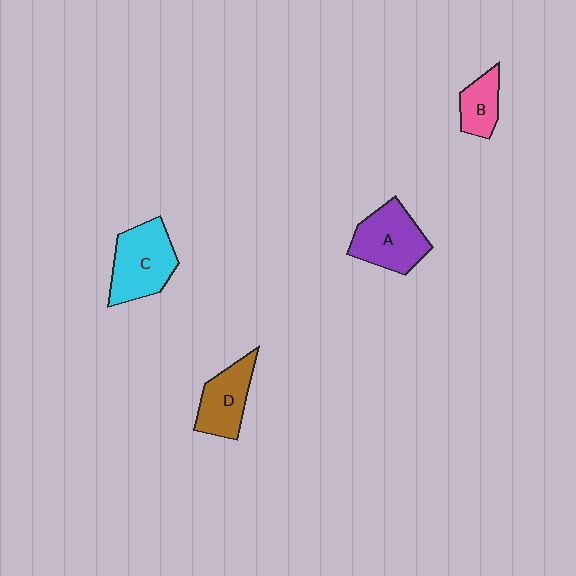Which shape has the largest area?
Shape C (cyan).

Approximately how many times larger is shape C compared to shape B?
Approximately 1.9 times.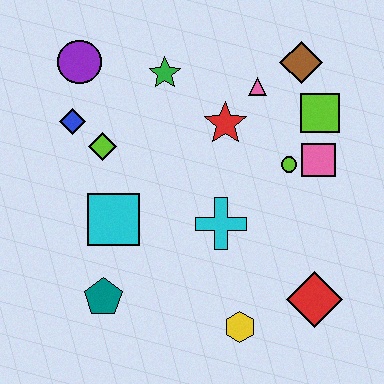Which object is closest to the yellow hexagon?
The red diamond is closest to the yellow hexagon.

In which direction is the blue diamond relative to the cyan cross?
The blue diamond is to the left of the cyan cross.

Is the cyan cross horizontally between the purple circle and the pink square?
Yes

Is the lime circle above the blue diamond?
No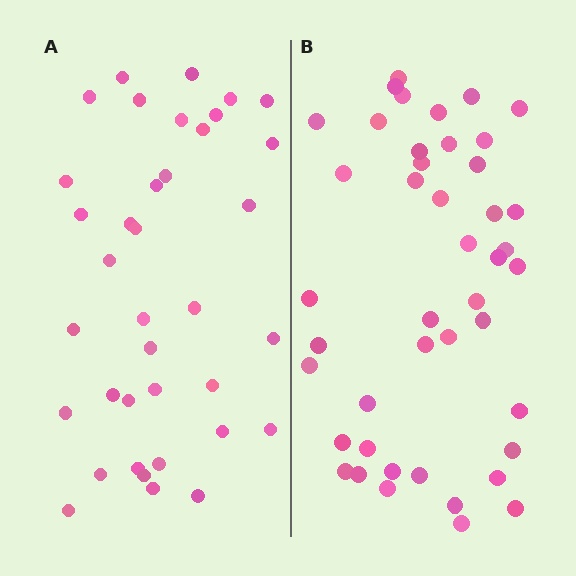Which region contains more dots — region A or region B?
Region B (the right region) has more dots.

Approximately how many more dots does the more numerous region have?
Region B has roughly 8 or so more dots than region A.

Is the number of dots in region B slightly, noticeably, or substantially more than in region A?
Region B has only slightly more — the two regions are fairly close. The ratio is roughly 1.2 to 1.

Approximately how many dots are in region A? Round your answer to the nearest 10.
About 40 dots. (The exact count is 37, which rounds to 40.)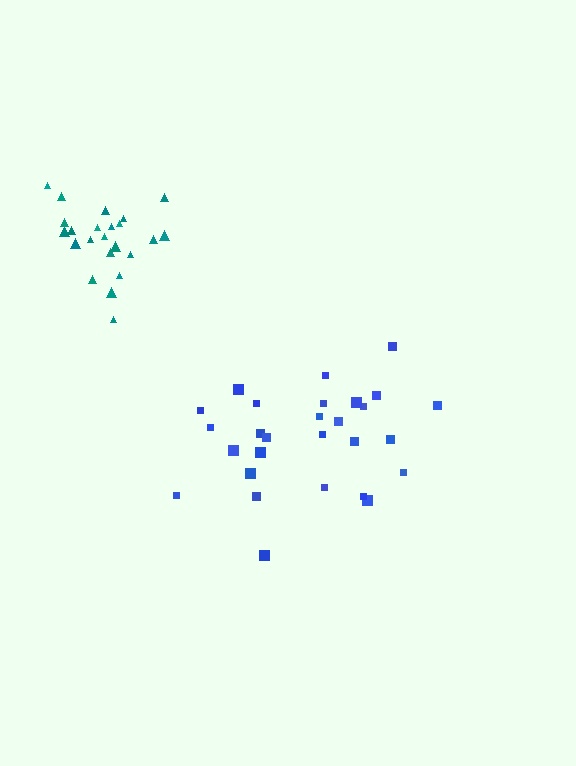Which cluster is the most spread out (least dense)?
Blue.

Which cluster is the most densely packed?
Teal.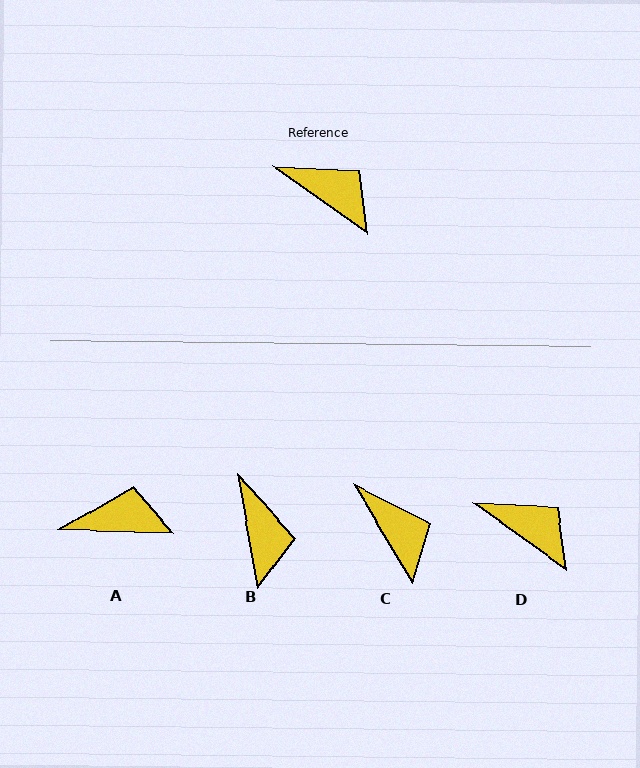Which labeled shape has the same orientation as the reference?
D.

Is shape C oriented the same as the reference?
No, it is off by about 24 degrees.